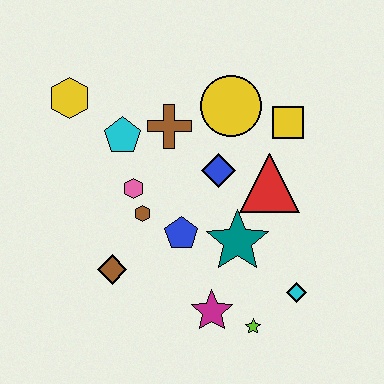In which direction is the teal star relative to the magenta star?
The teal star is above the magenta star.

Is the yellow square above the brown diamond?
Yes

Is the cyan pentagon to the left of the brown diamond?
No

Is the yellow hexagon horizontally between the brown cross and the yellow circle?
No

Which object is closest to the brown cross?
The cyan pentagon is closest to the brown cross.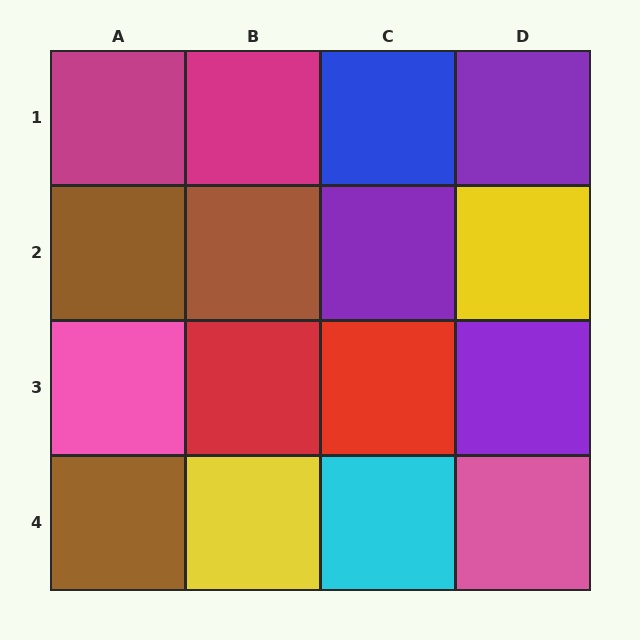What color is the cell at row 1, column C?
Blue.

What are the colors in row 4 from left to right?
Brown, yellow, cyan, pink.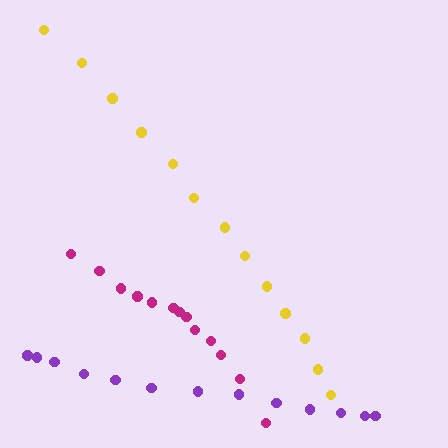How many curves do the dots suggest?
There are 3 distinct paths.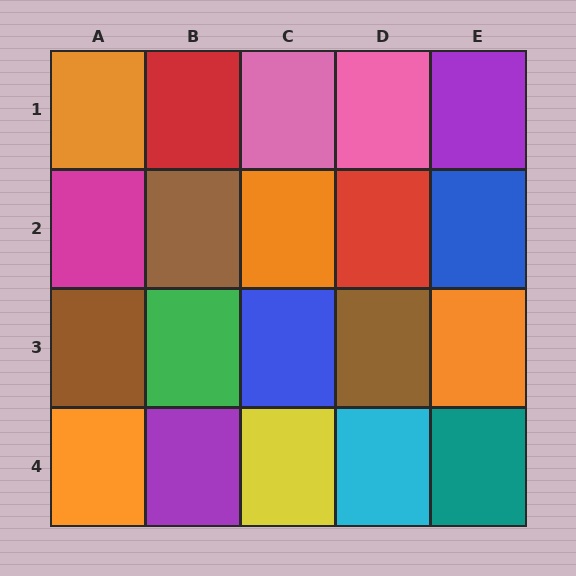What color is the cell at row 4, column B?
Purple.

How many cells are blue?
2 cells are blue.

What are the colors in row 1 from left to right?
Orange, red, pink, pink, purple.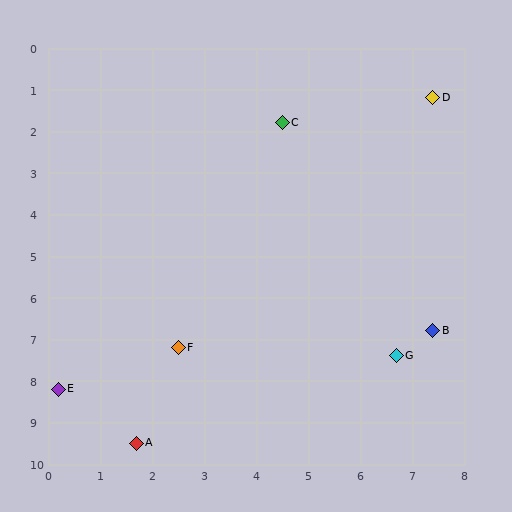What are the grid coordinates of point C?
Point C is at approximately (4.5, 1.8).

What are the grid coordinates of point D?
Point D is at approximately (7.4, 1.2).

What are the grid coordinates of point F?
Point F is at approximately (2.5, 7.2).